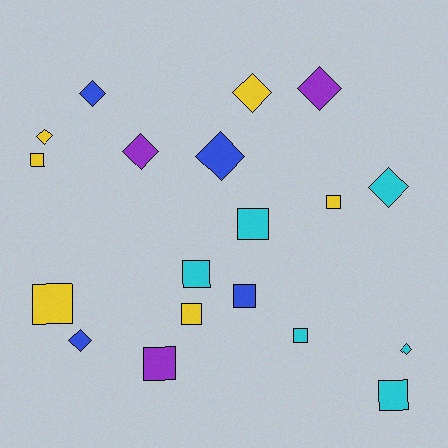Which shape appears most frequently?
Square, with 10 objects.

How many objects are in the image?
There are 19 objects.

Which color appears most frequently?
Cyan, with 6 objects.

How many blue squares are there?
There is 1 blue square.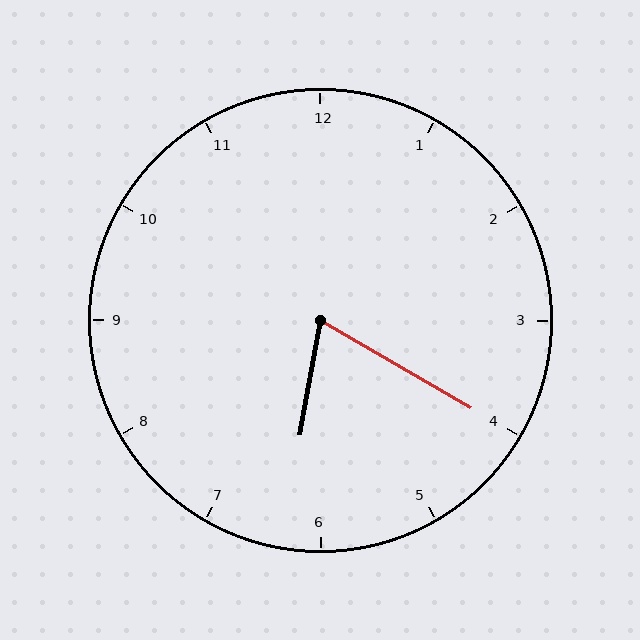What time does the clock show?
6:20.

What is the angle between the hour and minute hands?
Approximately 70 degrees.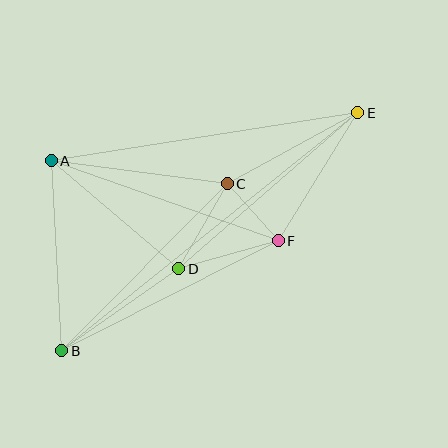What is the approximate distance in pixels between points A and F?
The distance between A and F is approximately 240 pixels.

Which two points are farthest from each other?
Points B and E are farthest from each other.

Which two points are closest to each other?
Points C and F are closest to each other.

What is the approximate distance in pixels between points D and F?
The distance between D and F is approximately 103 pixels.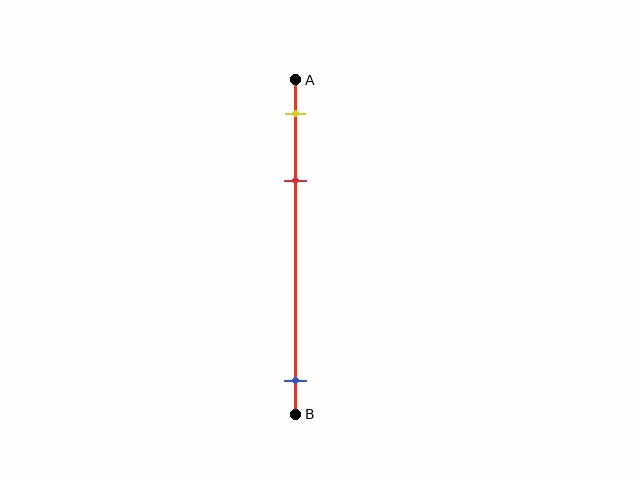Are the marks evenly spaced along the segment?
No, the marks are not evenly spaced.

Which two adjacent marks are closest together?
The yellow and red marks are the closest adjacent pair.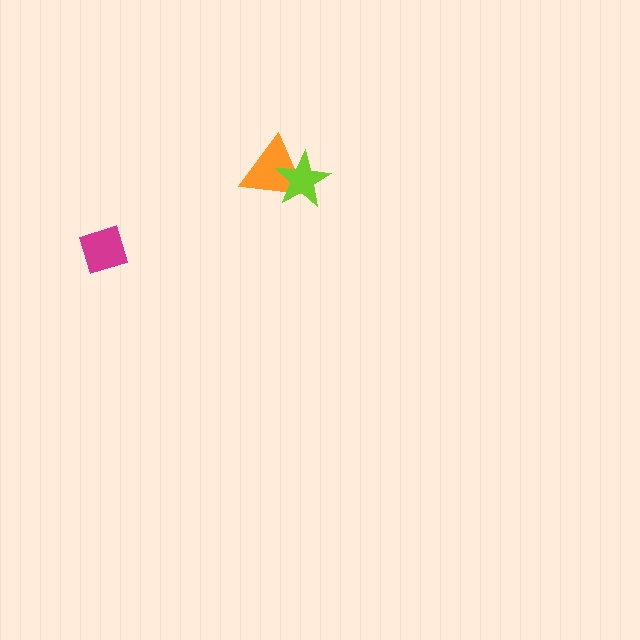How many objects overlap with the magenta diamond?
0 objects overlap with the magenta diamond.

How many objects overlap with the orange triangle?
1 object overlaps with the orange triangle.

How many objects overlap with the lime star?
1 object overlaps with the lime star.